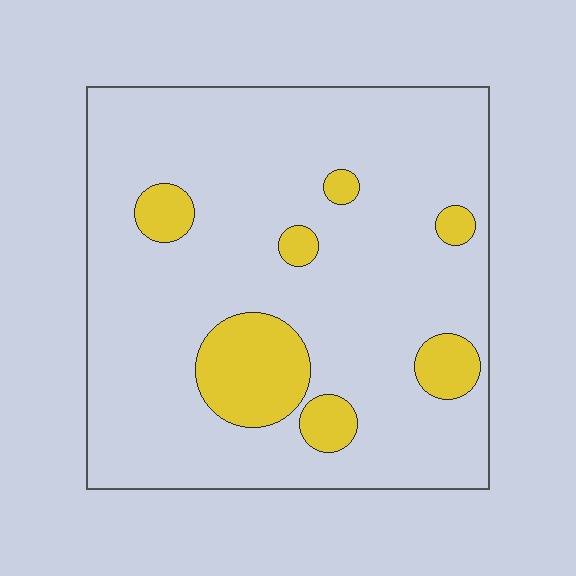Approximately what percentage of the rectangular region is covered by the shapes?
Approximately 15%.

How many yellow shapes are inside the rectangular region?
7.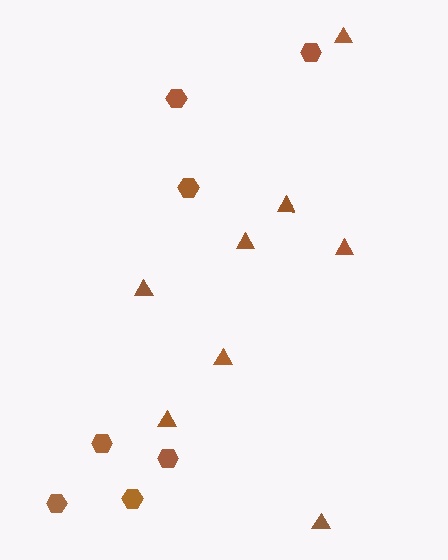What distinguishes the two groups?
There are 2 groups: one group of hexagons (7) and one group of triangles (8).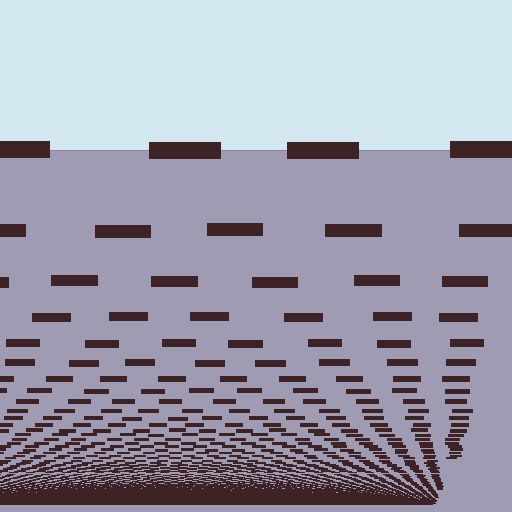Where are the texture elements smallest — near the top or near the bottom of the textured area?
Near the bottom.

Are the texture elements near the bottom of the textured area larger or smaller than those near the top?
Smaller. The gradient is inverted — elements near the bottom are smaller and denser.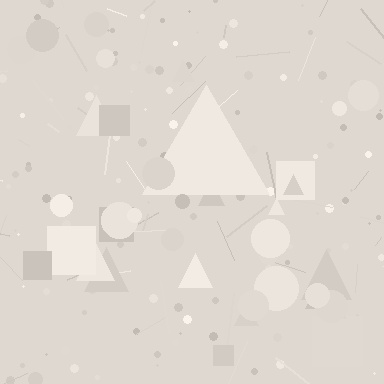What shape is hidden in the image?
A triangle is hidden in the image.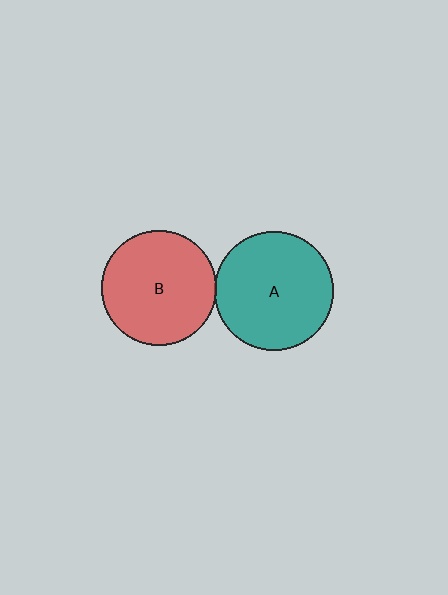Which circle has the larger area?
Circle A (teal).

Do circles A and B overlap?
Yes.